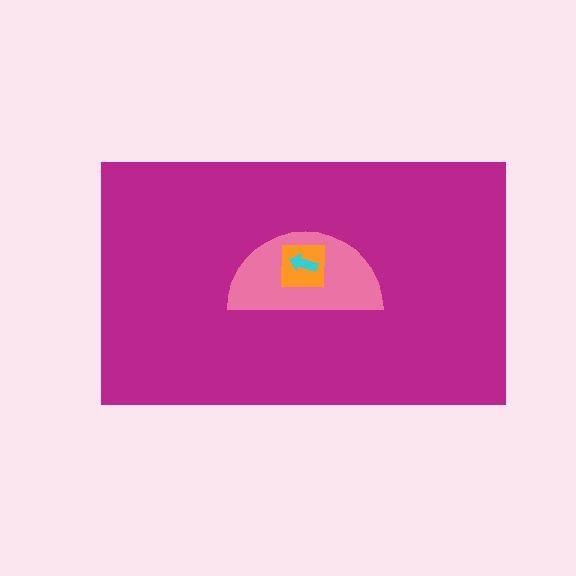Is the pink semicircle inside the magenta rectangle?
Yes.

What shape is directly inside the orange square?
The cyan arrow.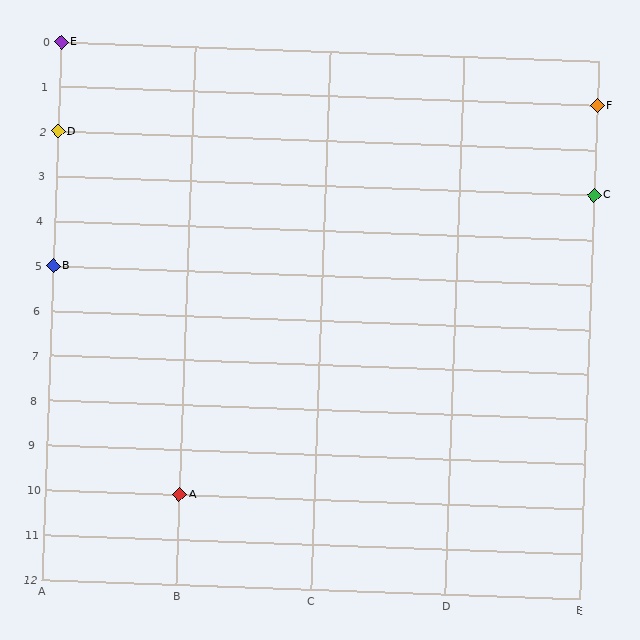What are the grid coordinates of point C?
Point C is at grid coordinates (E, 3).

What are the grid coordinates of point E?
Point E is at grid coordinates (A, 0).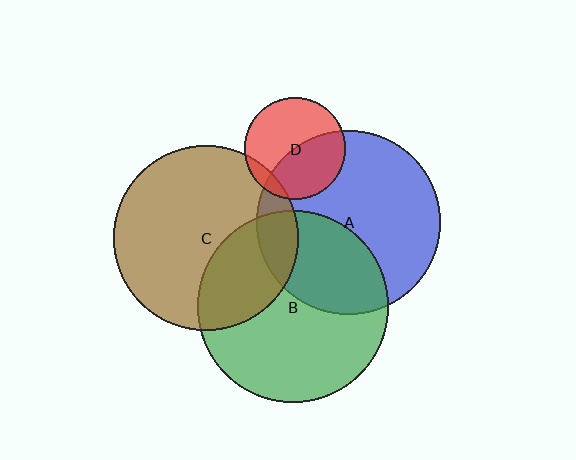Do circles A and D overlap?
Yes.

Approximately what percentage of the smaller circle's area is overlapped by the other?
Approximately 45%.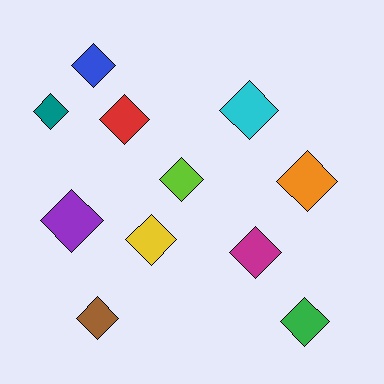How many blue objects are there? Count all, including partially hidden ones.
There is 1 blue object.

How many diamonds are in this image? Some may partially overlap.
There are 11 diamonds.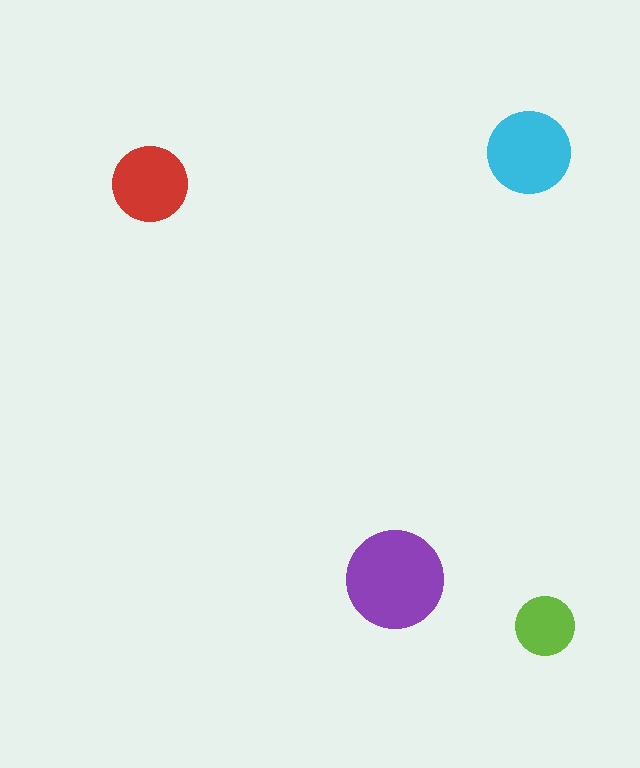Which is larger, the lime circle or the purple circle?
The purple one.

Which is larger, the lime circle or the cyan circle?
The cyan one.